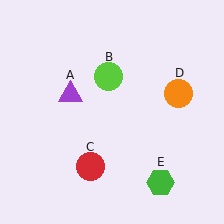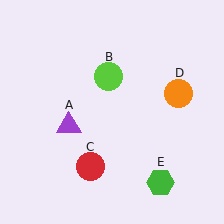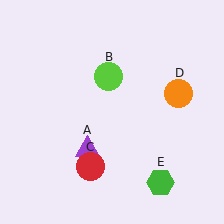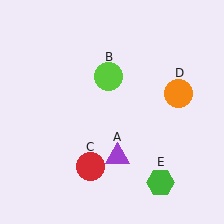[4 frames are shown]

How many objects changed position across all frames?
1 object changed position: purple triangle (object A).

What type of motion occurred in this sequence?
The purple triangle (object A) rotated counterclockwise around the center of the scene.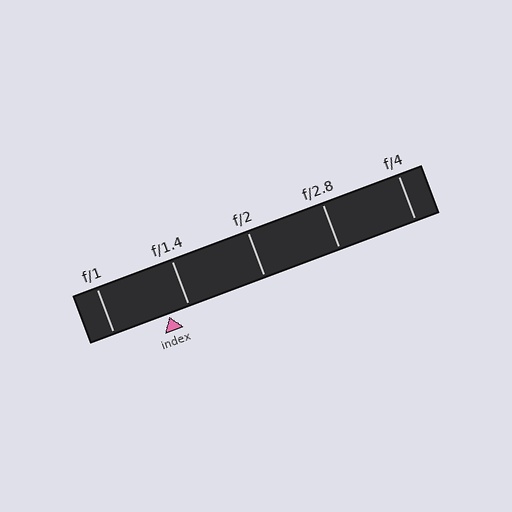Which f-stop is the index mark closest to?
The index mark is closest to f/1.4.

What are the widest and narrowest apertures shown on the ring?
The widest aperture shown is f/1 and the narrowest is f/4.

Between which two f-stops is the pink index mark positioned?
The index mark is between f/1 and f/1.4.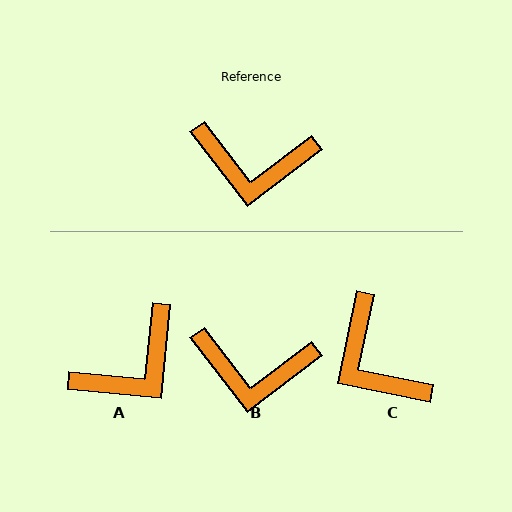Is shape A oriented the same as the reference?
No, it is off by about 47 degrees.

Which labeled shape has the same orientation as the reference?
B.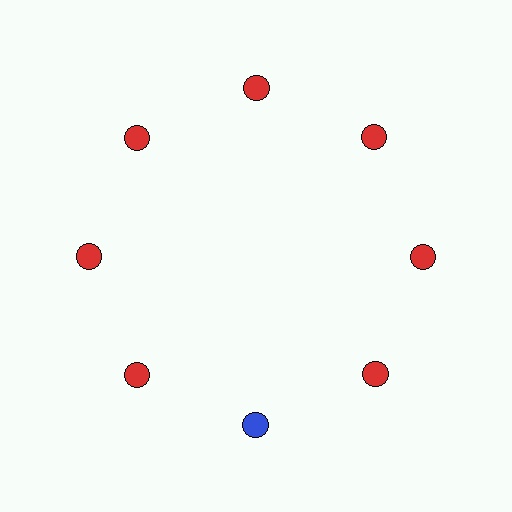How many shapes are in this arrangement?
There are 8 shapes arranged in a ring pattern.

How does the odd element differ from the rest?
It has a different color: blue instead of red.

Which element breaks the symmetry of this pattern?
The blue circle at roughly the 6 o'clock position breaks the symmetry. All other shapes are red circles.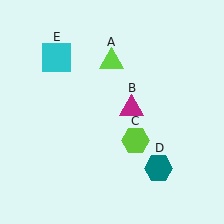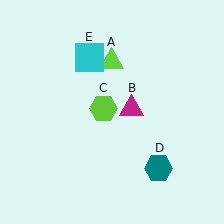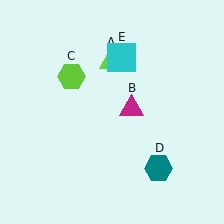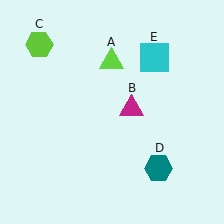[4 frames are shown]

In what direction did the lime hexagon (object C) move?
The lime hexagon (object C) moved up and to the left.